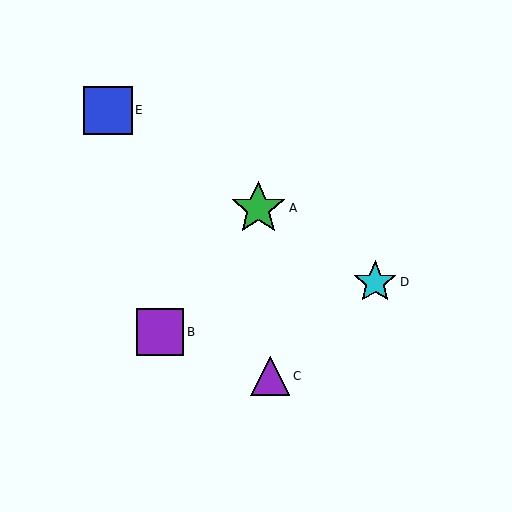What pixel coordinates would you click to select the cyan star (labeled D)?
Click at (375, 282) to select the cyan star D.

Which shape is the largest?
The green star (labeled A) is the largest.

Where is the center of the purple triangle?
The center of the purple triangle is at (270, 376).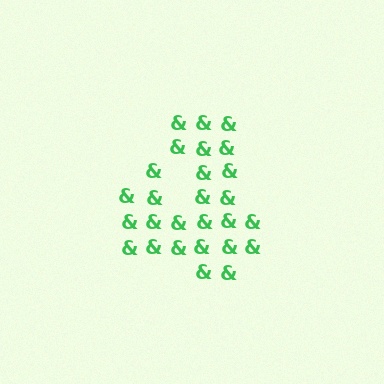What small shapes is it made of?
It is made of small ampersands.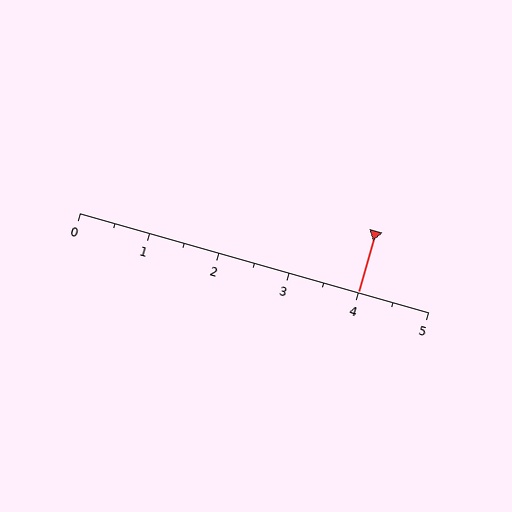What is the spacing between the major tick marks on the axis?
The major ticks are spaced 1 apart.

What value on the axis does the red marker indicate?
The marker indicates approximately 4.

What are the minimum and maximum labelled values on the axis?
The axis runs from 0 to 5.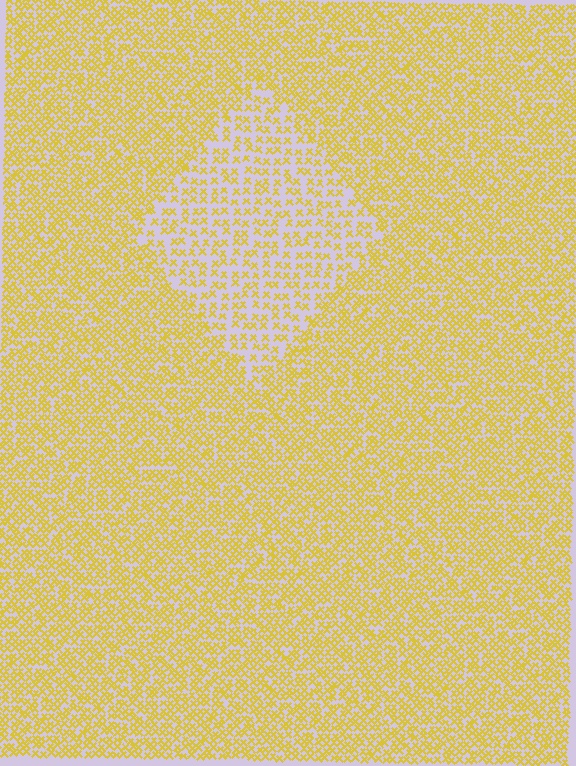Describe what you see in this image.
The image contains small yellow elements arranged at two different densities. A diamond-shaped region is visible where the elements are less densely packed than the surrounding area.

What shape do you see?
I see a diamond.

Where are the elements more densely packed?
The elements are more densely packed outside the diamond boundary.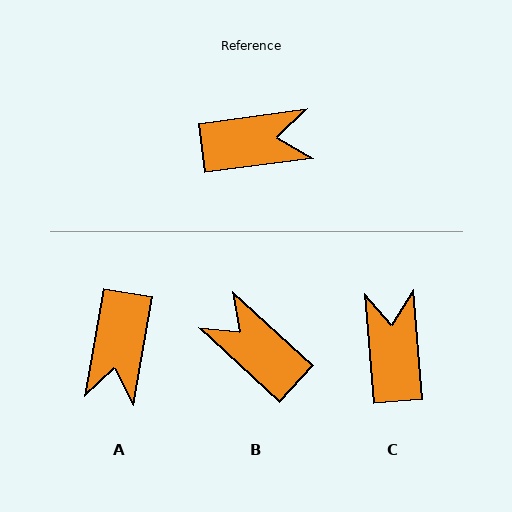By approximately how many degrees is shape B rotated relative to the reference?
Approximately 130 degrees counter-clockwise.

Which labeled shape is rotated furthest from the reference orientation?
B, about 130 degrees away.